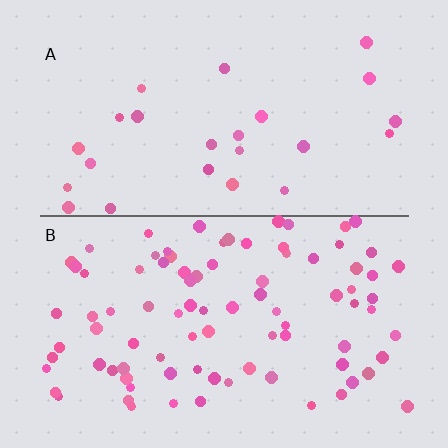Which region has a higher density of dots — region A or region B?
B (the bottom).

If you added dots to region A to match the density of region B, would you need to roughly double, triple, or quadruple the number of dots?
Approximately quadruple.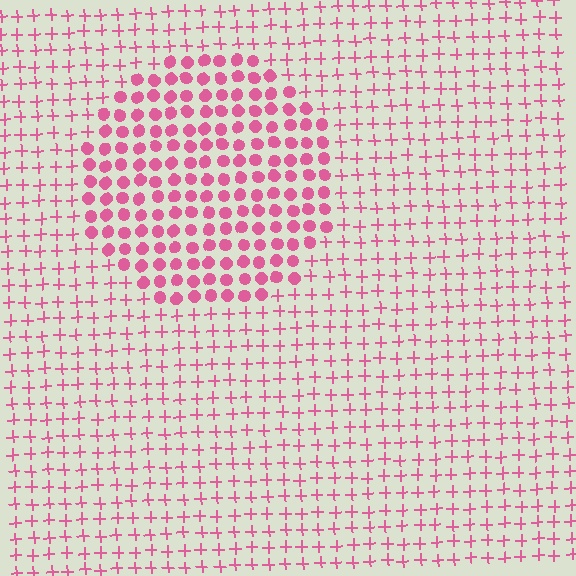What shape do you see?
I see a circle.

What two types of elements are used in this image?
The image uses circles inside the circle region and plus signs outside it.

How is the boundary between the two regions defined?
The boundary is defined by a change in element shape: circles inside vs. plus signs outside. All elements share the same color and spacing.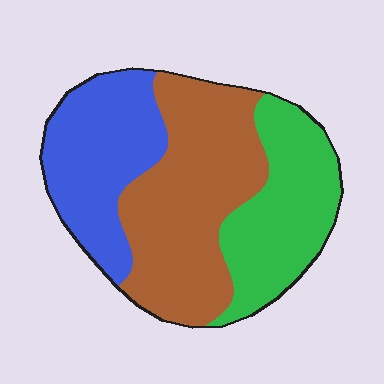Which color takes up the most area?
Brown, at roughly 45%.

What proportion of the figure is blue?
Blue takes up about one quarter (1/4) of the figure.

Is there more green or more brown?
Brown.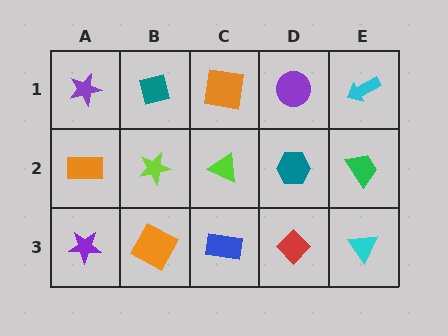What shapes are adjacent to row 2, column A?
A purple star (row 1, column A), a purple star (row 3, column A), a lime star (row 2, column B).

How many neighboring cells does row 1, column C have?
3.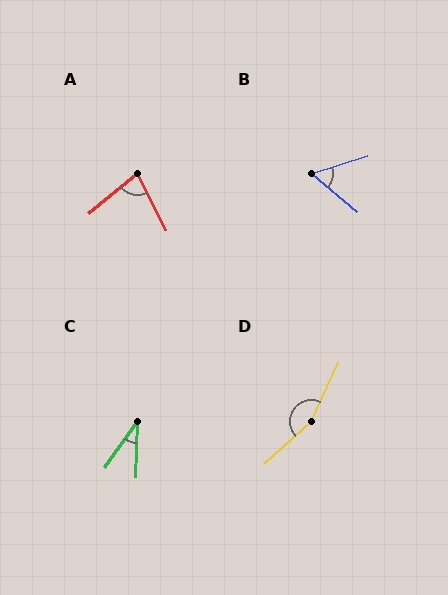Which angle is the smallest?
C, at approximately 34 degrees.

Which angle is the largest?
D, at approximately 158 degrees.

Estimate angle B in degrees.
Approximately 57 degrees.